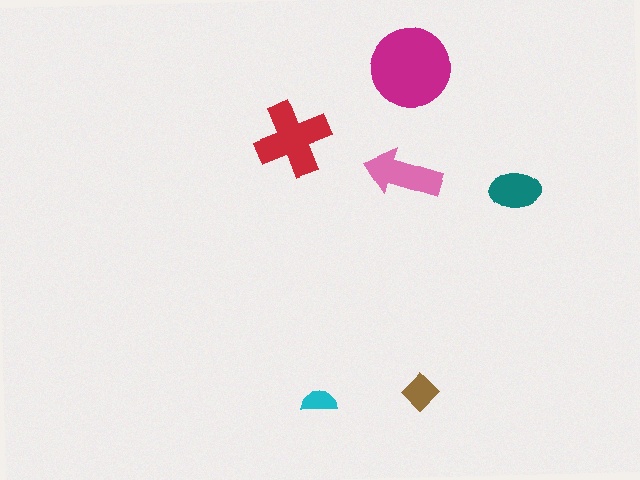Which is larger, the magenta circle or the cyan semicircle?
The magenta circle.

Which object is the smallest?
The cyan semicircle.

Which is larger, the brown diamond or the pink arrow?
The pink arrow.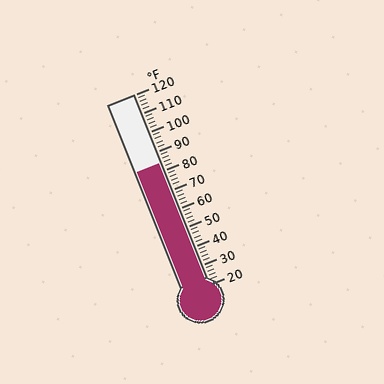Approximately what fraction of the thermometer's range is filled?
The thermometer is filled to approximately 65% of its range.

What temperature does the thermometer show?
The thermometer shows approximately 84°F.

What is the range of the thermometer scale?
The thermometer scale ranges from 20°F to 120°F.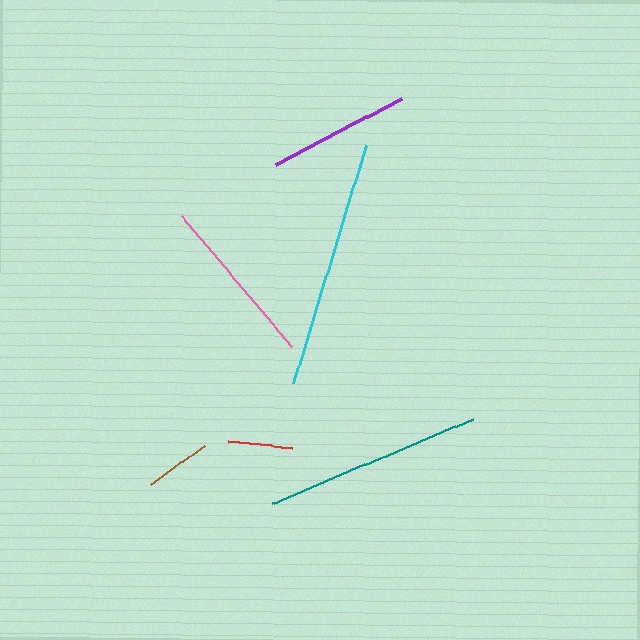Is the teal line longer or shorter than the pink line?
The teal line is longer than the pink line.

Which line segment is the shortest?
The red line is the shortest at approximately 65 pixels.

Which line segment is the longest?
The cyan line is the longest at approximately 248 pixels.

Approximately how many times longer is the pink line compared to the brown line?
The pink line is approximately 2.6 times the length of the brown line.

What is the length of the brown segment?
The brown segment is approximately 66 pixels long.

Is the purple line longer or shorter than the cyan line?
The cyan line is longer than the purple line.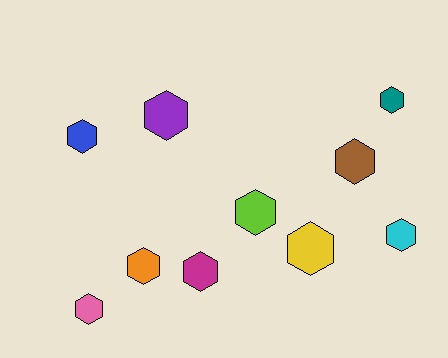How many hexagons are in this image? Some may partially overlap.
There are 10 hexagons.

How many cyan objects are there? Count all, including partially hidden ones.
There is 1 cyan object.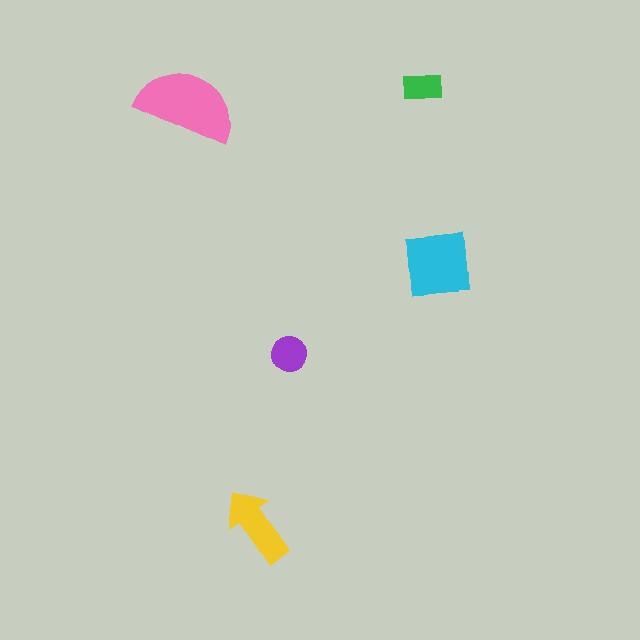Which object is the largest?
The pink semicircle.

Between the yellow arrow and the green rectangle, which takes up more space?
The yellow arrow.